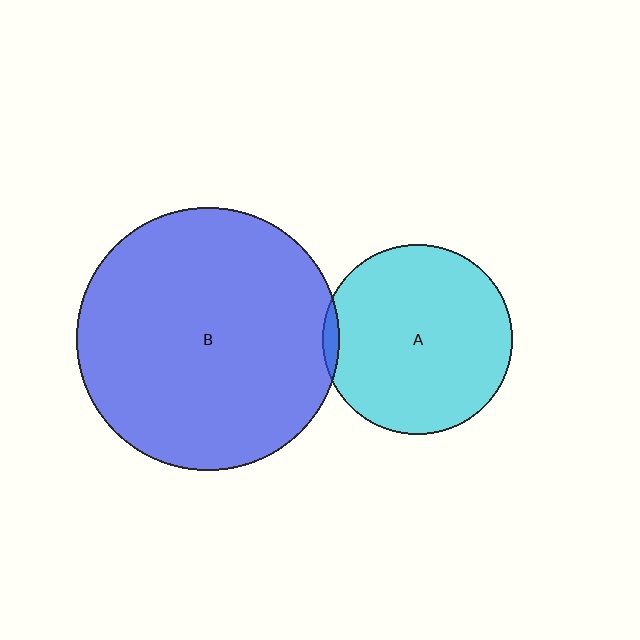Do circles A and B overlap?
Yes.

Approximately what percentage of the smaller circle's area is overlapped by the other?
Approximately 5%.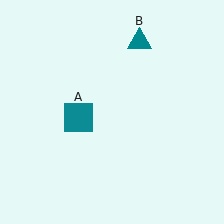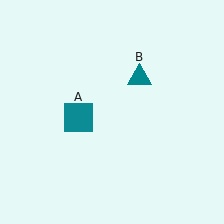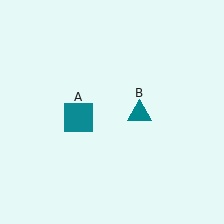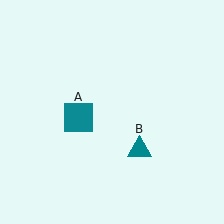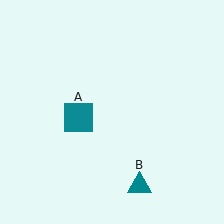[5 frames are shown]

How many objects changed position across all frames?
1 object changed position: teal triangle (object B).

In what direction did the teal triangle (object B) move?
The teal triangle (object B) moved down.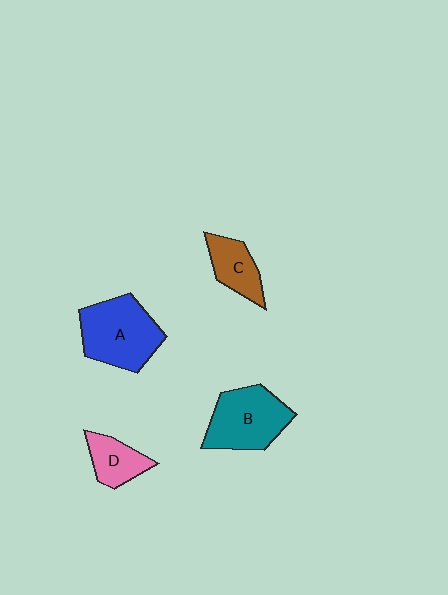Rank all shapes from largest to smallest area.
From largest to smallest: A (blue), B (teal), C (brown), D (pink).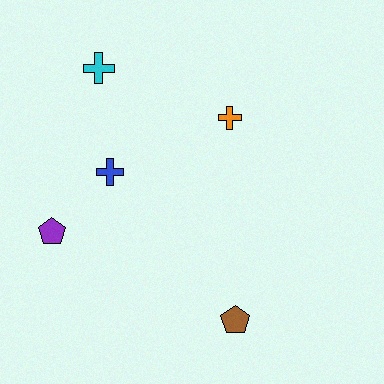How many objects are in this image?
There are 5 objects.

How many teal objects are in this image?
There are no teal objects.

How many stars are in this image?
There are no stars.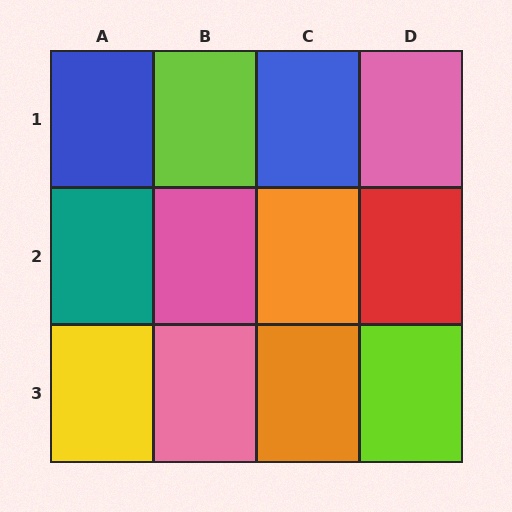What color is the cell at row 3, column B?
Pink.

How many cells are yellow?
1 cell is yellow.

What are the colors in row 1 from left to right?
Blue, lime, blue, pink.